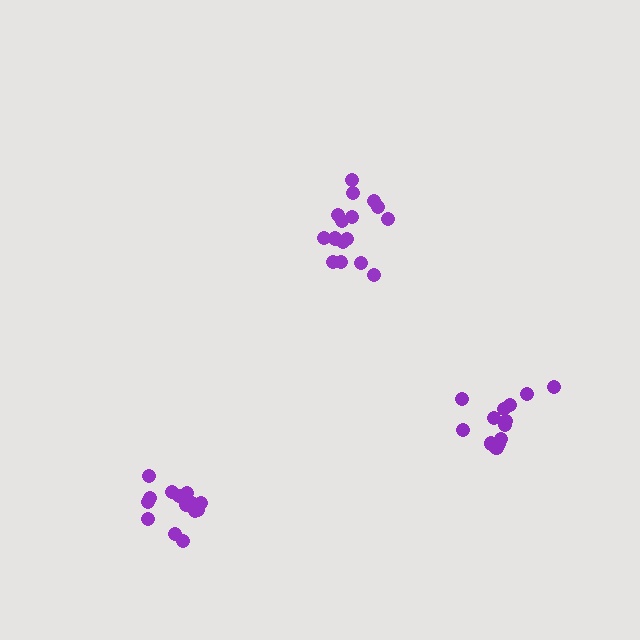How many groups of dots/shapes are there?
There are 3 groups.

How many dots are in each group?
Group 1: 14 dots, Group 2: 16 dots, Group 3: 13 dots (43 total).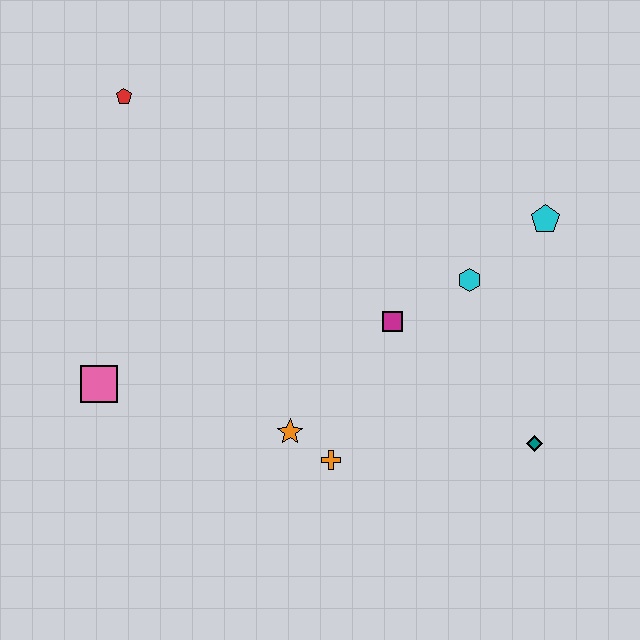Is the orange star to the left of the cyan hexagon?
Yes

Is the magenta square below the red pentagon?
Yes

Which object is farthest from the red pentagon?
The teal diamond is farthest from the red pentagon.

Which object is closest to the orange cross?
The orange star is closest to the orange cross.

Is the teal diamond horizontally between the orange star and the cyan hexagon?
No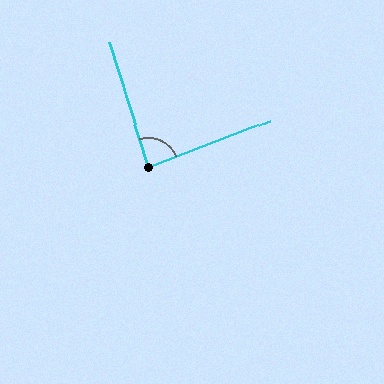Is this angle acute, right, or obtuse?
It is approximately a right angle.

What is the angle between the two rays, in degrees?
Approximately 87 degrees.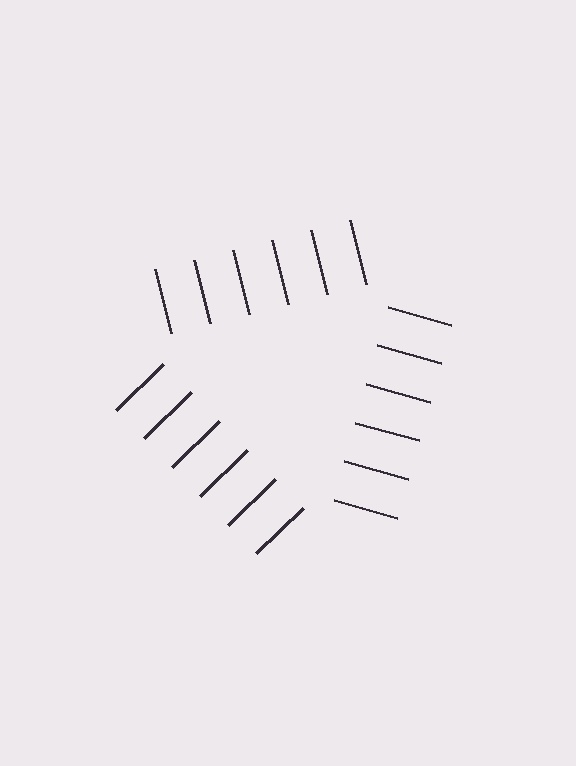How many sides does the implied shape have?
3 sides — the line-ends trace a triangle.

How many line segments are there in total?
18 — 6 along each of the 3 edges.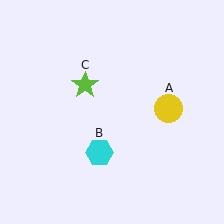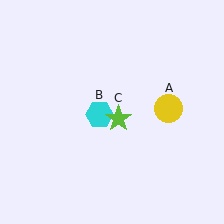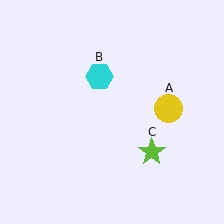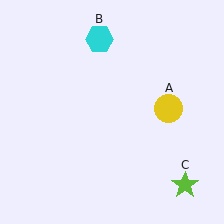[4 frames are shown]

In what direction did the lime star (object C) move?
The lime star (object C) moved down and to the right.